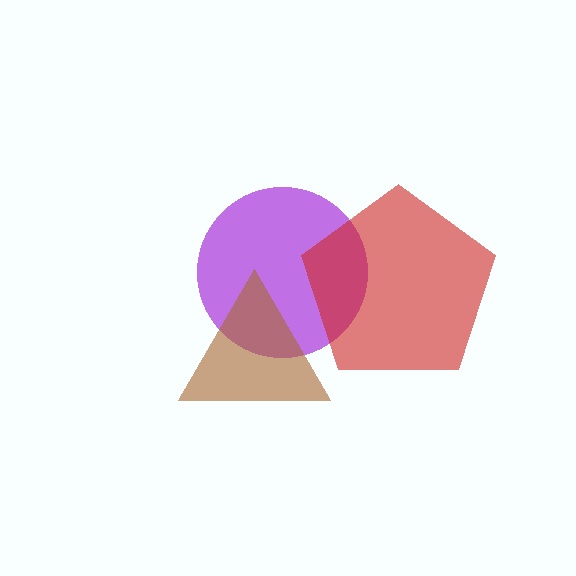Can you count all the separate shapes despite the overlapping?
Yes, there are 3 separate shapes.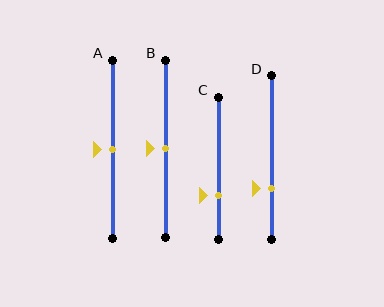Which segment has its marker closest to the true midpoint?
Segment A has its marker closest to the true midpoint.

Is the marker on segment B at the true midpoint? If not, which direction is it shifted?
Yes, the marker on segment B is at the true midpoint.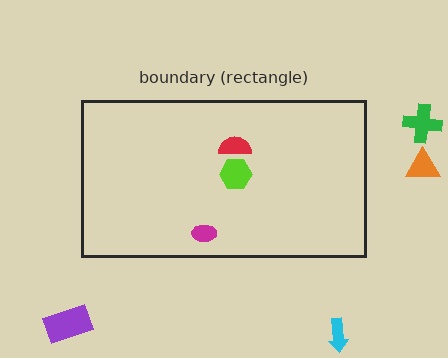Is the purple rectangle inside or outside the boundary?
Outside.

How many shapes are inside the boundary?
3 inside, 4 outside.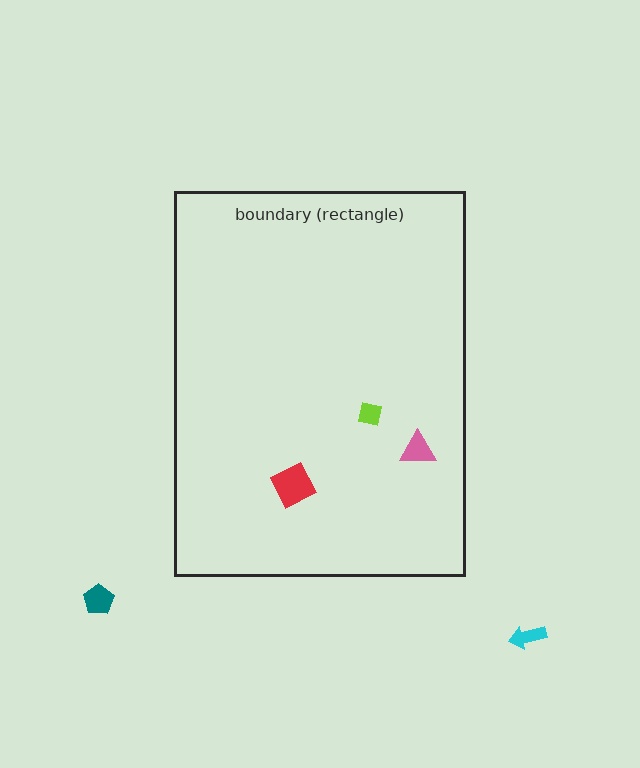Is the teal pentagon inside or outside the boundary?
Outside.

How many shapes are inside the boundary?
3 inside, 2 outside.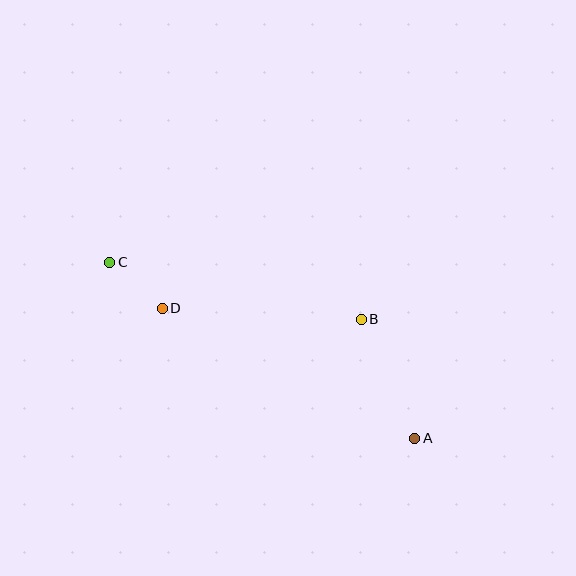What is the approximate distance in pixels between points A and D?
The distance between A and D is approximately 284 pixels.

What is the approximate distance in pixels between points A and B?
The distance between A and B is approximately 131 pixels.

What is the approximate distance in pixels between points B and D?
The distance between B and D is approximately 200 pixels.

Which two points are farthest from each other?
Points A and C are farthest from each other.